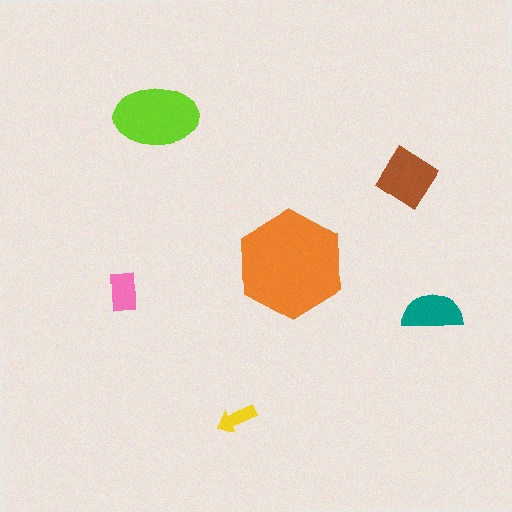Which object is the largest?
The orange hexagon.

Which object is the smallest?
The yellow arrow.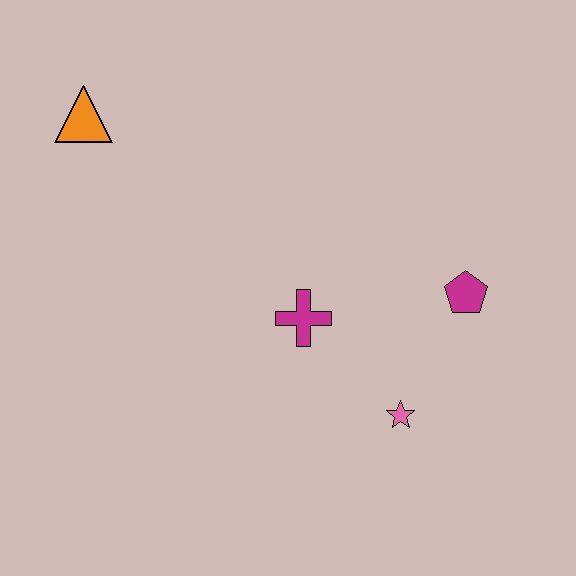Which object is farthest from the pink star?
The orange triangle is farthest from the pink star.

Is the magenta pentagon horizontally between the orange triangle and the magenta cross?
No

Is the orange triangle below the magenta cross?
No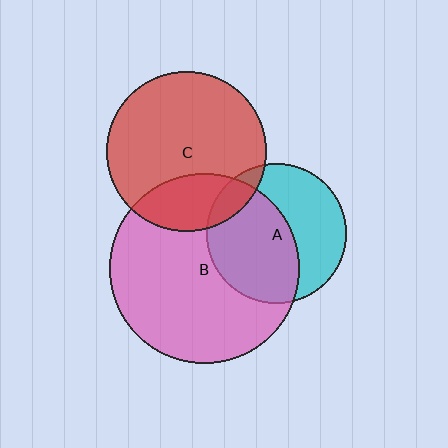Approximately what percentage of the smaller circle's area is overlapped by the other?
Approximately 55%.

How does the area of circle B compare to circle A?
Approximately 1.8 times.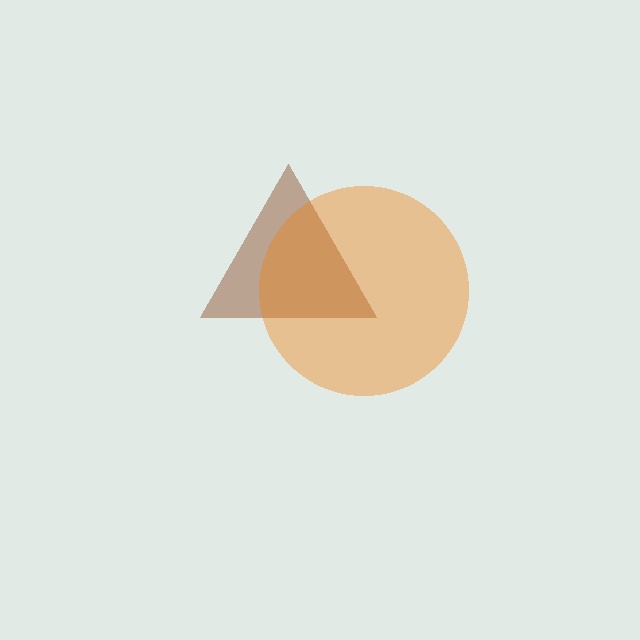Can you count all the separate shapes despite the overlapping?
Yes, there are 2 separate shapes.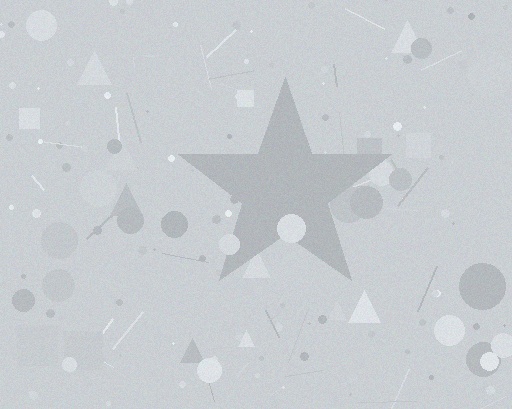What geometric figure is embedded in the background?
A star is embedded in the background.